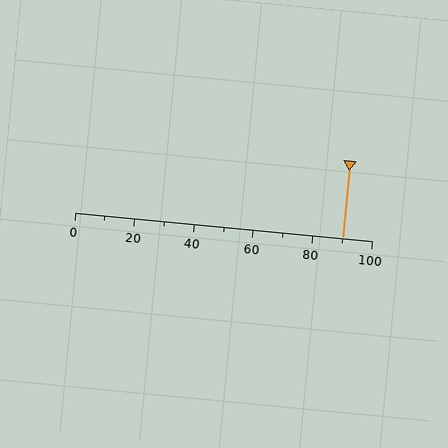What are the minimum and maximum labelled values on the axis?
The axis runs from 0 to 100.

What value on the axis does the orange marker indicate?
The marker indicates approximately 90.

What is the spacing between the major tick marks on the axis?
The major ticks are spaced 20 apart.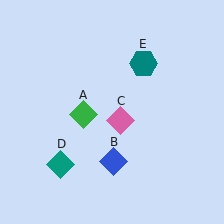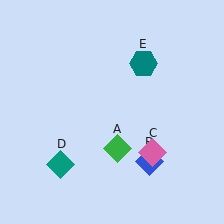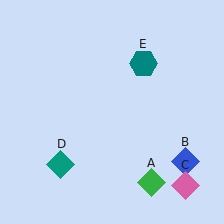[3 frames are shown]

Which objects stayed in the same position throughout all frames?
Teal diamond (object D) and teal hexagon (object E) remained stationary.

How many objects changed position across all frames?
3 objects changed position: green diamond (object A), blue diamond (object B), pink diamond (object C).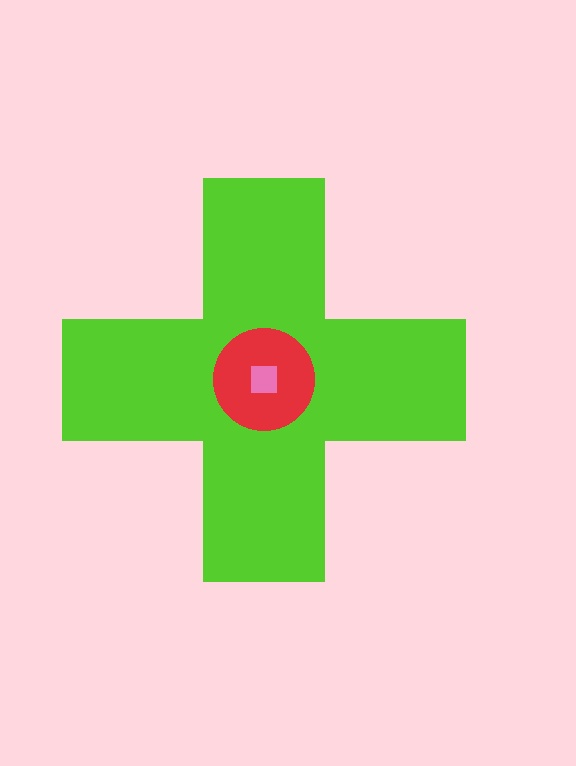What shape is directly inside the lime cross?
The red circle.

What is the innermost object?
The pink square.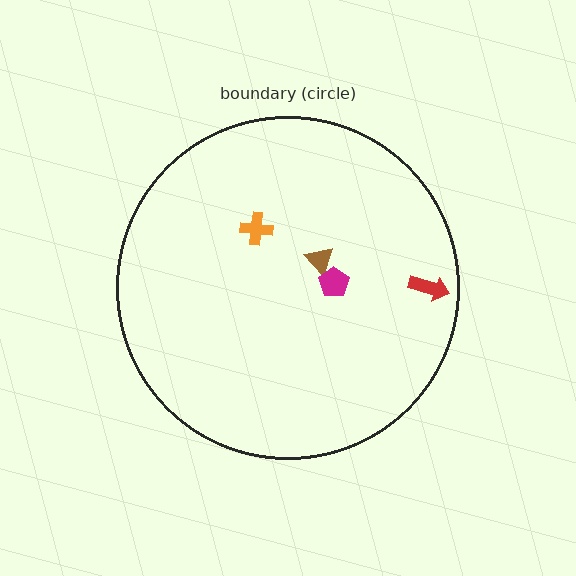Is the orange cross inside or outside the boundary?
Inside.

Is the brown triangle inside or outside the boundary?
Inside.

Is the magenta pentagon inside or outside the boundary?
Inside.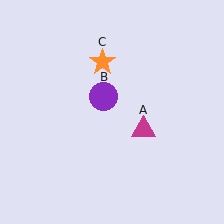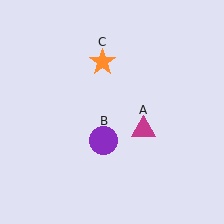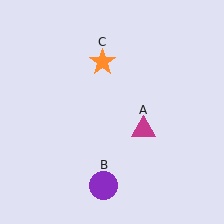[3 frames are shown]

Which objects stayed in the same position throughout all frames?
Magenta triangle (object A) and orange star (object C) remained stationary.